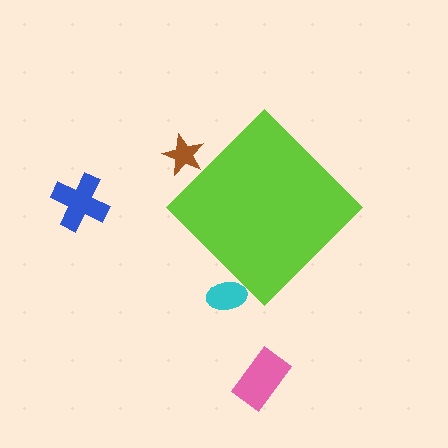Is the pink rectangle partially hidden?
No, the pink rectangle is fully visible.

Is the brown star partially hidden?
Yes, the brown star is partially hidden behind the lime diamond.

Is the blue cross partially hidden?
No, the blue cross is fully visible.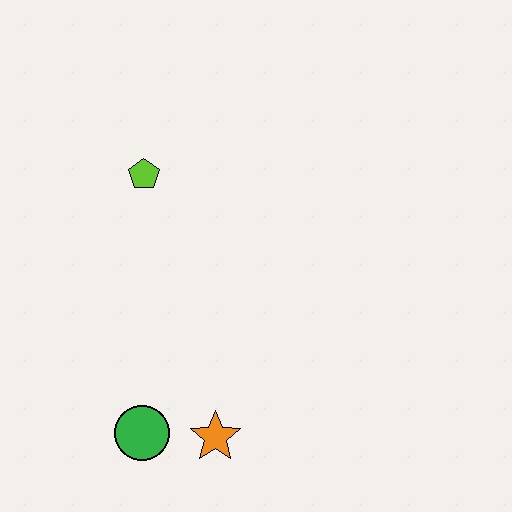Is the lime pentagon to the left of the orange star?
Yes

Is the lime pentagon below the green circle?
No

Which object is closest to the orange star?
The green circle is closest to the orange star.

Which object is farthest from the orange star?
The lime pentagon is farthest from the orange star.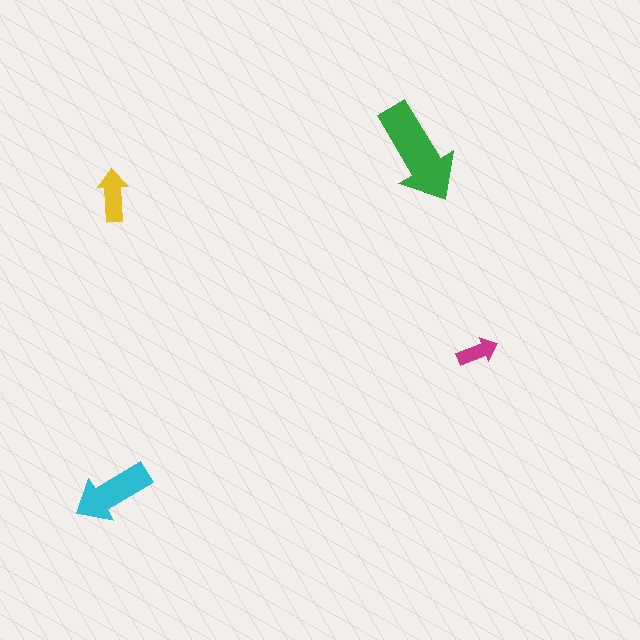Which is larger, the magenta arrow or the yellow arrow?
The yellow one.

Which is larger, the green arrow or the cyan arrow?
The green one.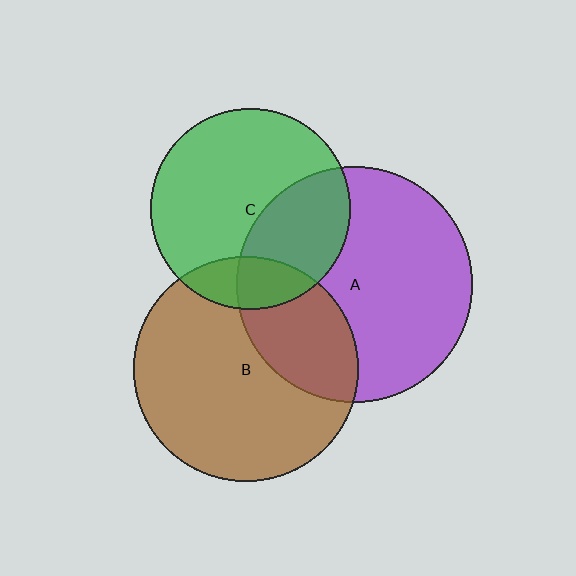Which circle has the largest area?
Circle A (purple).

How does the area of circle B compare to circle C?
Approximately 1.3 times.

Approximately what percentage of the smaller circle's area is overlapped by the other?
Approximately 30%.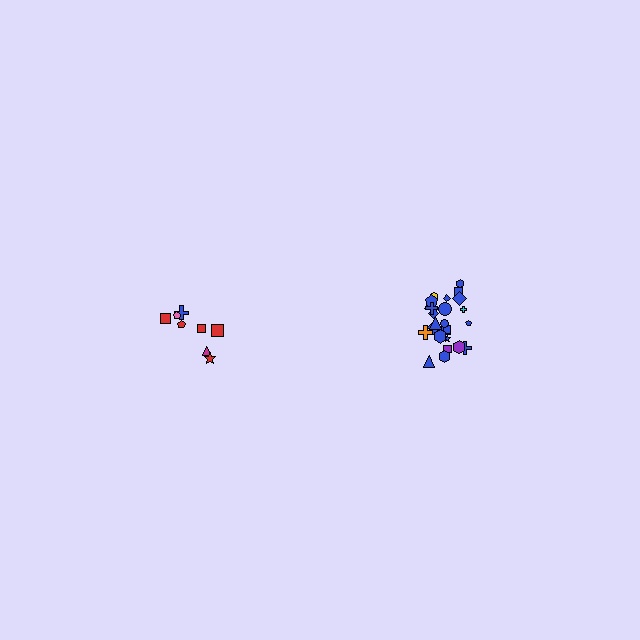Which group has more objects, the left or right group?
The right group.